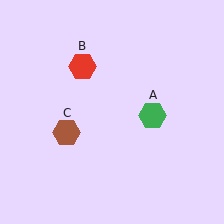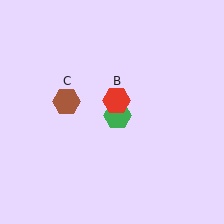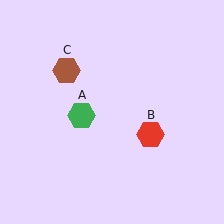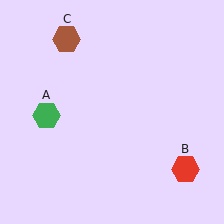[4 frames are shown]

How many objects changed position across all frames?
3 objects changed position: green hexagon (object A), red hexagon (object B), brown hexagon (object C).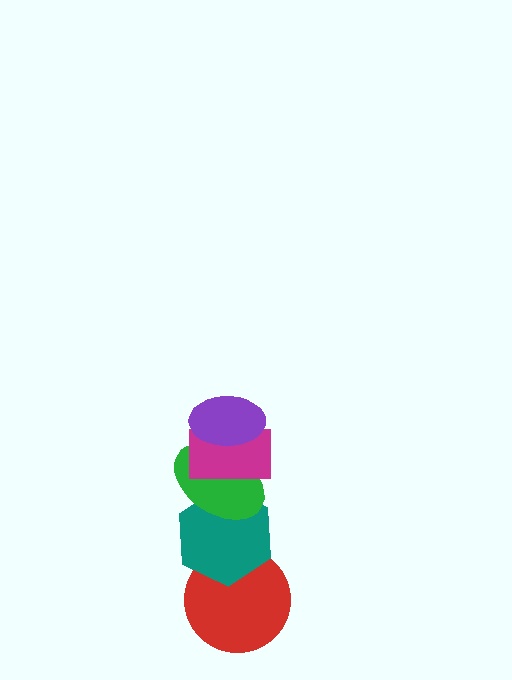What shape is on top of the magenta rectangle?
The purple ellipse is on top of the magenta rectangle.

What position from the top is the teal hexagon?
The teal hexagon is 4th from the top.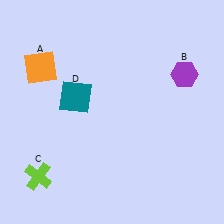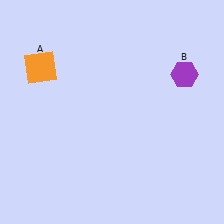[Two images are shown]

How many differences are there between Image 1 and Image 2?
There are 2 differences between the two images.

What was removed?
The lime cross (C), the teal square (D) were removed in Image 2.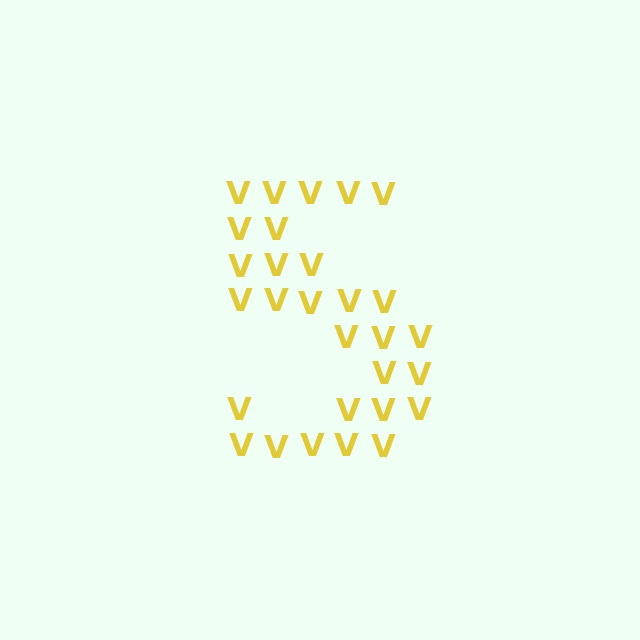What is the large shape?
The large shape is the digit 5.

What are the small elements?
The small elements are letter V's.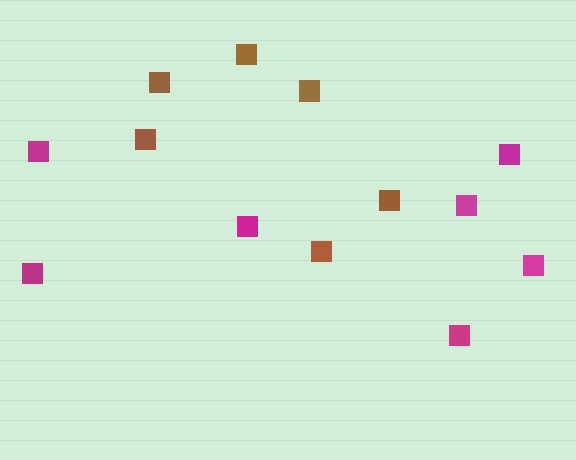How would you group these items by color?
There are 2 groups: one group of brown squares (6) and one group of magenta squares (7).